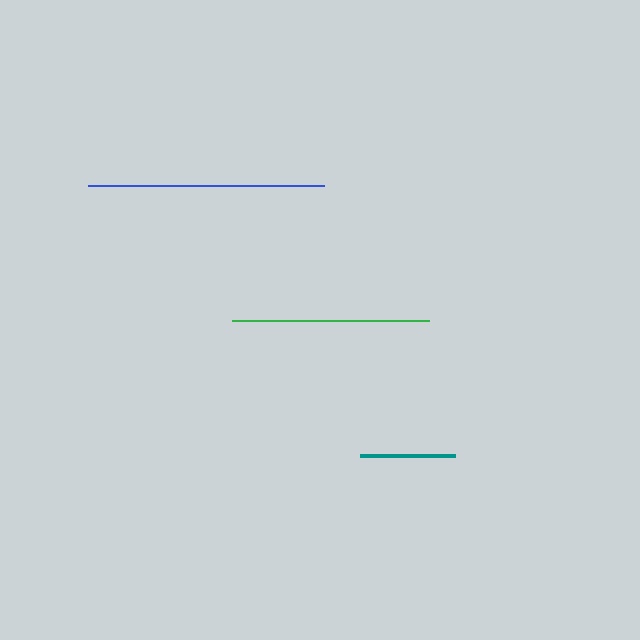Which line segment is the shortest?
The teal line is the shortest at approximately 96 pixels.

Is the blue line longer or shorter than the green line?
The blue line is longer than the green line.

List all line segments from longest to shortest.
From longest to shortest: blue, green, teal.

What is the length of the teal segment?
The teal segment is approximately 96 pixels long.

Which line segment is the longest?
The blue line is the longest at approximately 236 pixels.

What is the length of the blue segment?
The blue segment is approximately 236 pixels long.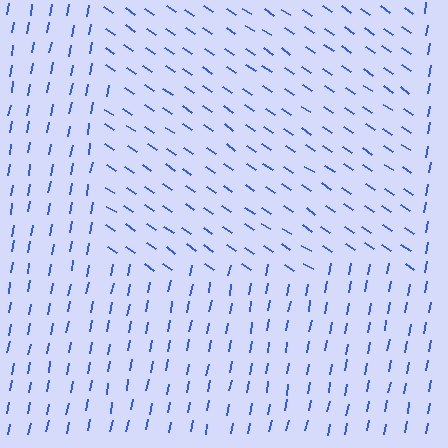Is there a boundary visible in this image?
Yes, there is a texture boundary formed by a change in line orientation.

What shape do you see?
I see a rectangle.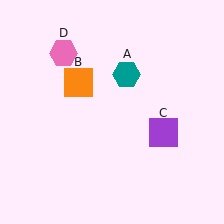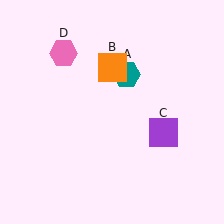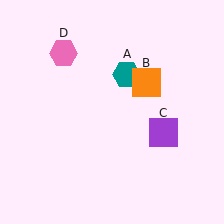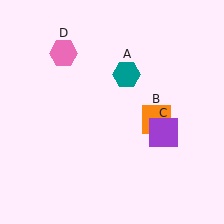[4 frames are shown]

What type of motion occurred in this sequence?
The orange square (object B) rotated clockwise around the center of the scene.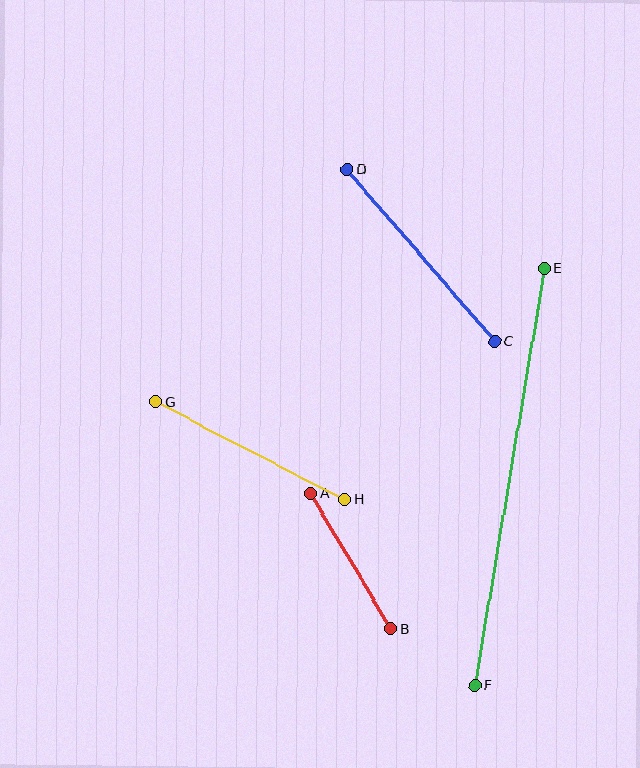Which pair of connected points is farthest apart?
Points E and F are farthest apart.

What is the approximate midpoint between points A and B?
The midpoint is at approximately (351, 561) pixels.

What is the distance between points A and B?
The distance is approximately 158 pixels.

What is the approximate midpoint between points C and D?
The midpoint is at approximately (421, 255) pixels.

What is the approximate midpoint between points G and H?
The midpoint is at approximately (250, 451) pixels.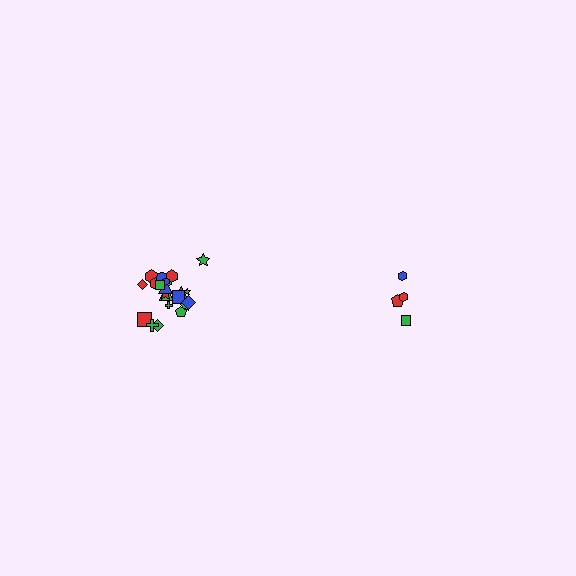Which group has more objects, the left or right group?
The left group.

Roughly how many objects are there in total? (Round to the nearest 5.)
Roughly 25 objects in total.